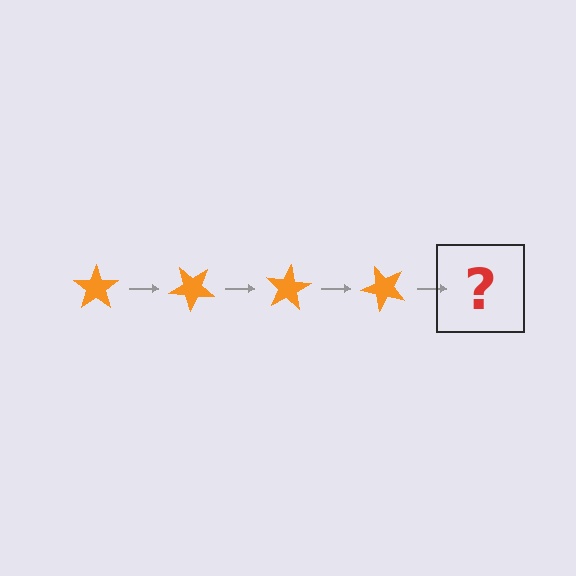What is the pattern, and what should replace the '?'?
The pattern is that the star rotates 40 degrees each step. The '?' should be an orange star rotated 160 degrees.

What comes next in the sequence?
The next element should be an orange star rotated 160 degrees.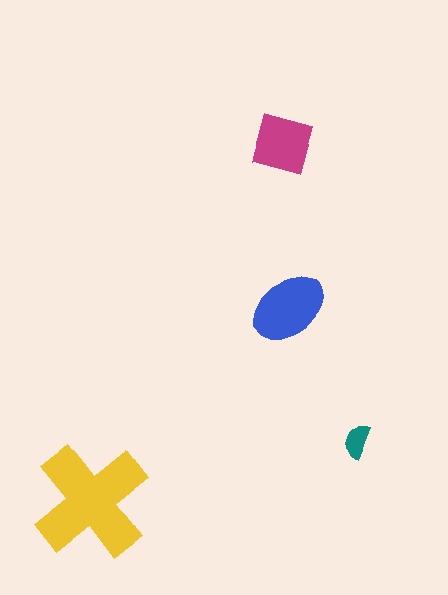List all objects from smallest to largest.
The teal semicircle, the magenta diamond, the blue ellipse, the yellow cross.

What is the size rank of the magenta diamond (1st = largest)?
3rd.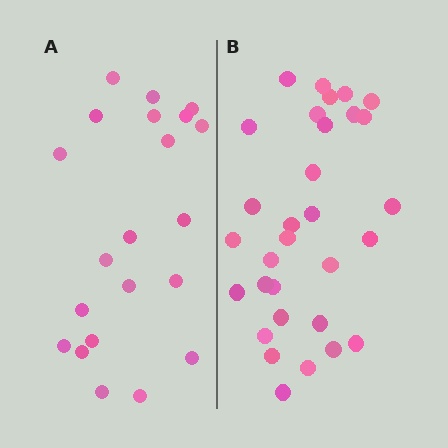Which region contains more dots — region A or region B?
Region B (the right region) has more dots.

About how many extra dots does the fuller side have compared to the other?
Region B has roughly 10 or so more dots than region A.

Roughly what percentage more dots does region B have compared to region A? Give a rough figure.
About 50% more.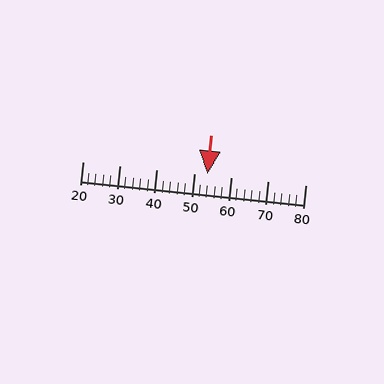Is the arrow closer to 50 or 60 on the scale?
The arrow is closer to 50.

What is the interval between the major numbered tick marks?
The major tick marks are spaced 10 units apart.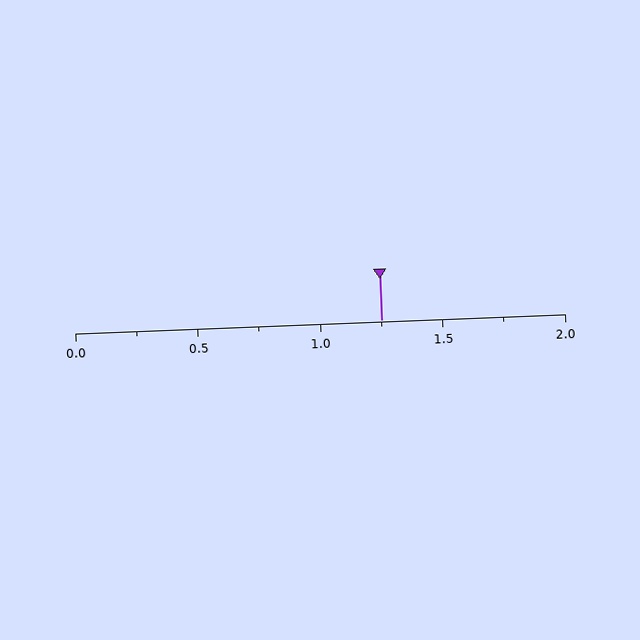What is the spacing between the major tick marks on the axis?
The major ticks are spaced 0.5 apart.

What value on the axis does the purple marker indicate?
The marker indicates approximately 1.25.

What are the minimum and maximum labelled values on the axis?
The axis runs from 0.0 to 2.0.